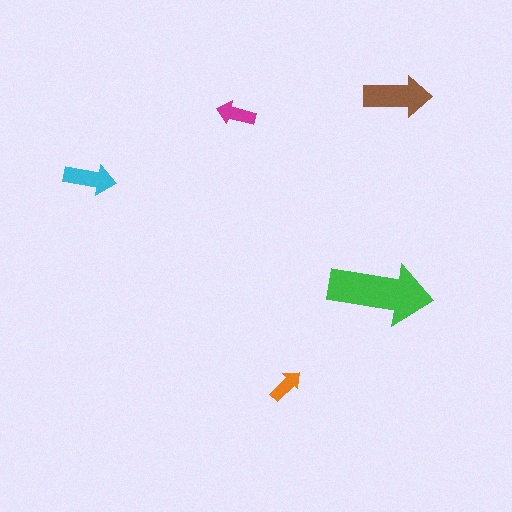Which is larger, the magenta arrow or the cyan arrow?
The cyan one.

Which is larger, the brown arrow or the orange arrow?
The brown one.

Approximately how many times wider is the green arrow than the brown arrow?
About 1.5 times wider.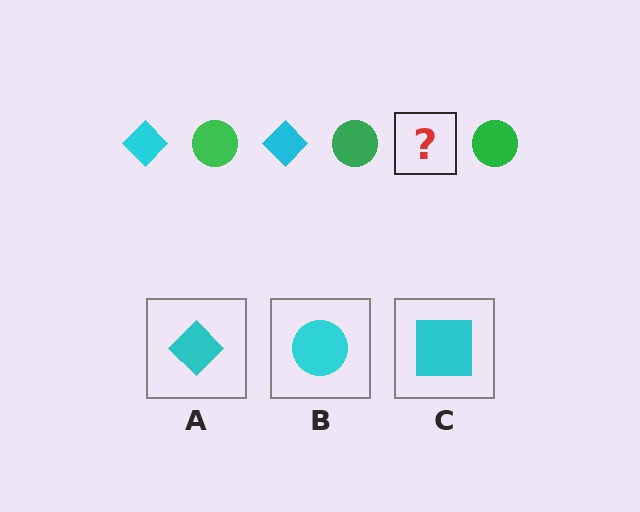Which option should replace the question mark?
Option A.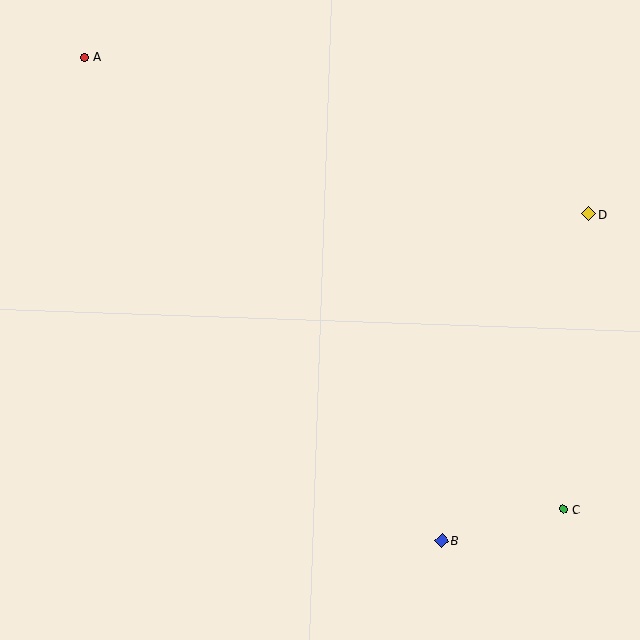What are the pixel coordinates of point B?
Point B is at (442, 540).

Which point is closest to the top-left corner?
Point A is closest to the top-left corner.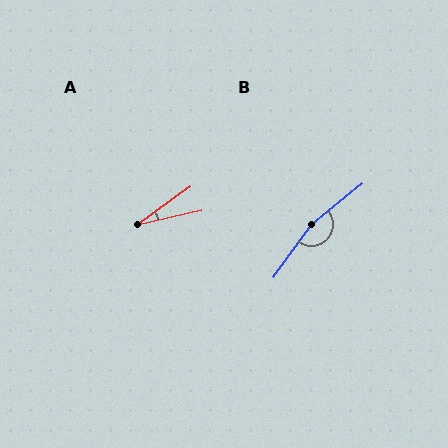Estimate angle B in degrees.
Approximately 164 degrees.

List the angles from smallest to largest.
A (23°), B (164°).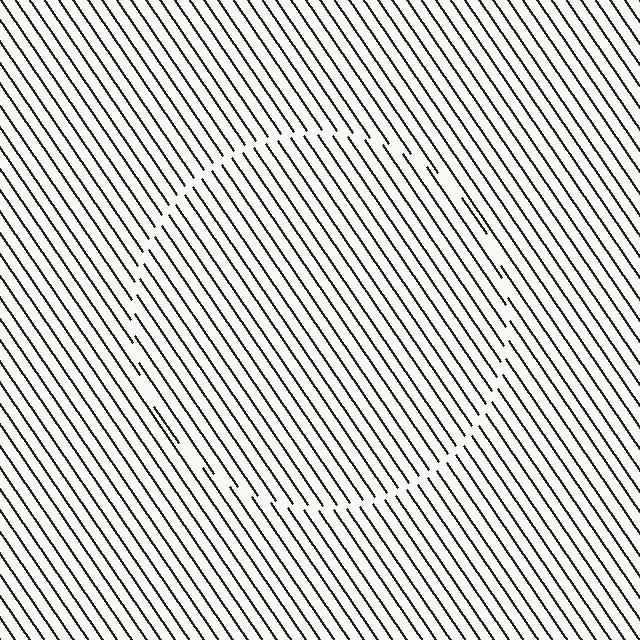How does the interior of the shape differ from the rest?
The interior of the shape contains the same grating, shifted by half a period — the contour is defined by the phase discontinuity where line-ends from the inner and outer gratings abut.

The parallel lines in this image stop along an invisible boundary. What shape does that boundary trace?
An illusory circle. The interior of the shape contains the same grating, shifted by half a period — the contour is defined by the phase discontinuity where line-ends from the inner and outer gratings abut.